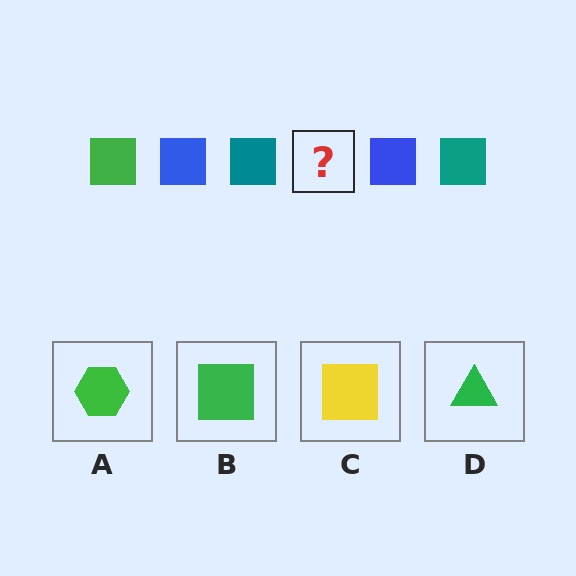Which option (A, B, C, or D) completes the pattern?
B.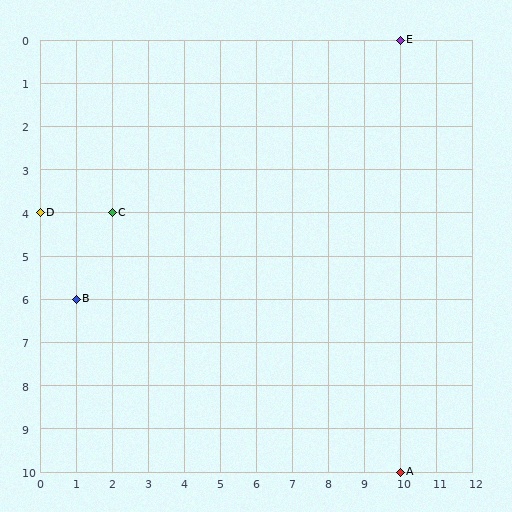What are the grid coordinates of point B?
Point B is at grid coordinates (1, 6).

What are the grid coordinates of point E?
Point E is at grid coordinates (10, 0).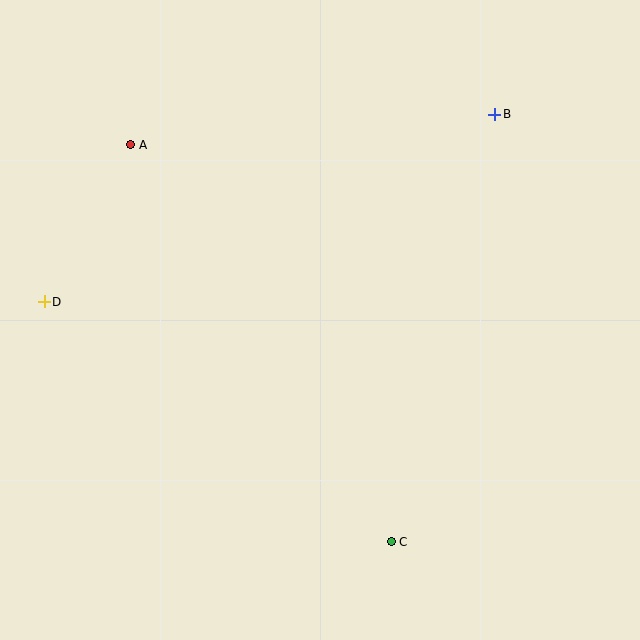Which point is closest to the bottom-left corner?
Point D is closest to the bottom-left corner.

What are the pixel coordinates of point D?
Point D is at (44, 302).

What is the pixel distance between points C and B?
The distance between C and B is 440 pixels.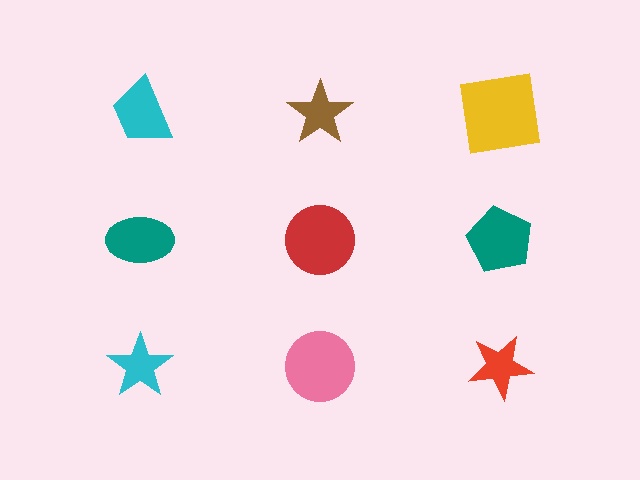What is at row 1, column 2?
A brown star.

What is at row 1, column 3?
A yellow square.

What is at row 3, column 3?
A red star.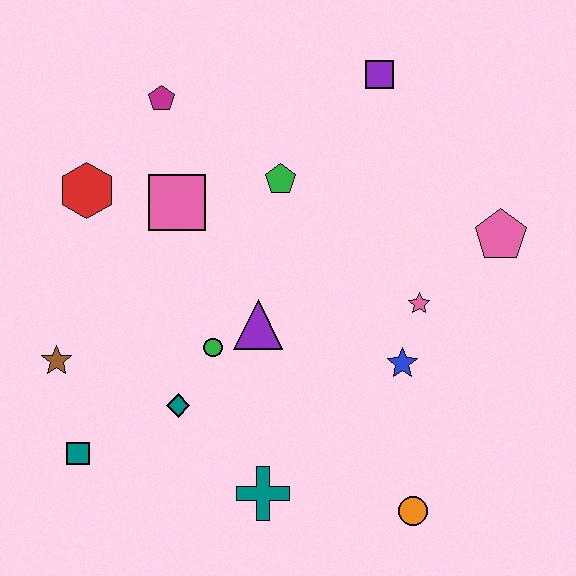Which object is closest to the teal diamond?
The green circle is closest to the teal diamond.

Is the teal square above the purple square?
No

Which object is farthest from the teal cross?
The purple square is farthest from the teal cross.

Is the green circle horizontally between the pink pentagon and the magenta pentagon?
Yes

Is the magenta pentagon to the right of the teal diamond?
No